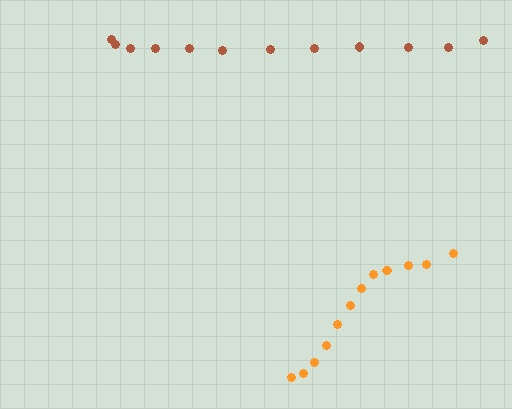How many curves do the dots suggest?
There are 2 distinct paths.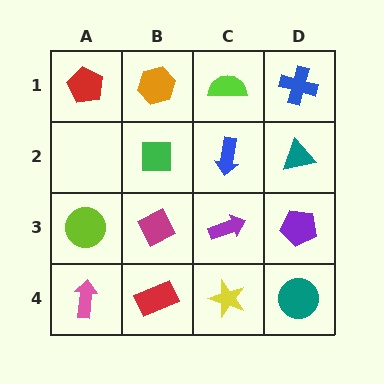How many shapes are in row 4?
4 shapes.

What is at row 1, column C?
A lime semicircle.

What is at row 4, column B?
A red rectangle.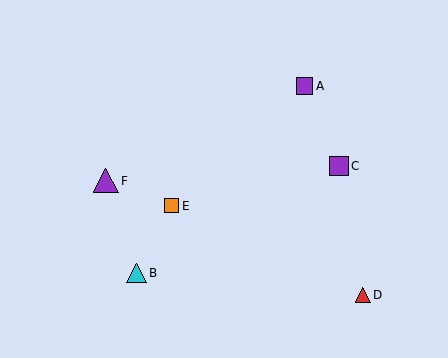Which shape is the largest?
The purple triangle (labeled F) is the largest.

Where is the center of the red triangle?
The center of the red triangle is at (363, 295).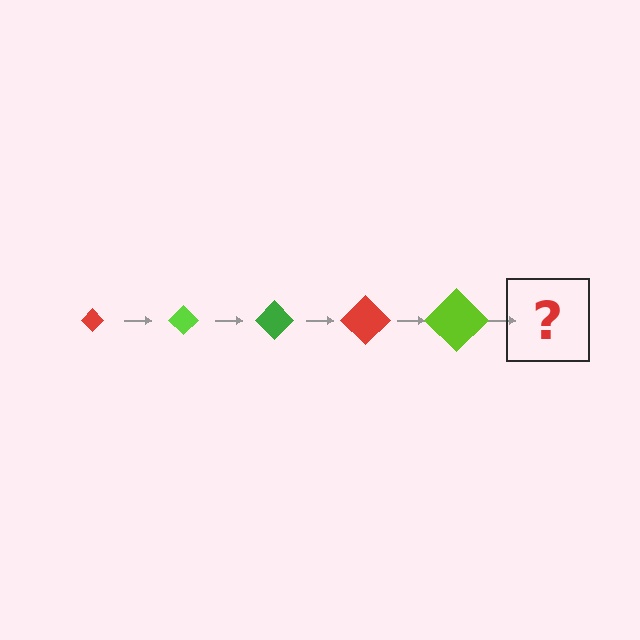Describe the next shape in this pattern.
It should be a green diamond, larger than the previous one.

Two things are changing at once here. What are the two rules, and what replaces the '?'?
The two rules are that the diamond grows larger each step and the color cycles through red, lime, and green. The '?' should be a green diamond, larger than the previous one.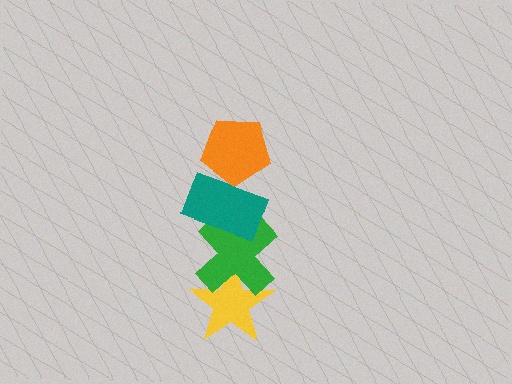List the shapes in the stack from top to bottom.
From top to bottom: the orange pentagon, the teal rectangle, the green cross, the yellow star.